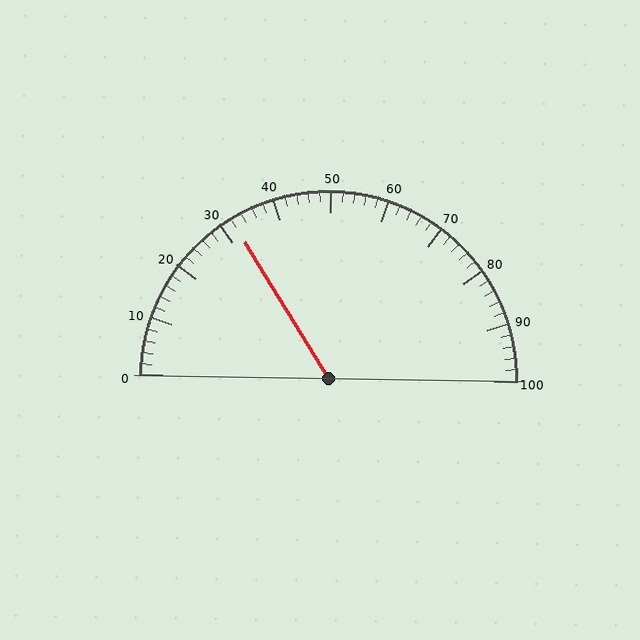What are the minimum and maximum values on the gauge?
The gauge ranges from 0 to 100.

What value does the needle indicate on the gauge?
The needle indicates approximately 32.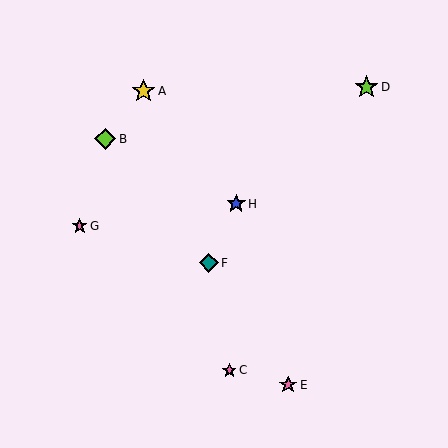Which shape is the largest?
The yellow star (labeled A) is the largest.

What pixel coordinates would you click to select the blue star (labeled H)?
Click at (236, 204) to select the blue star H.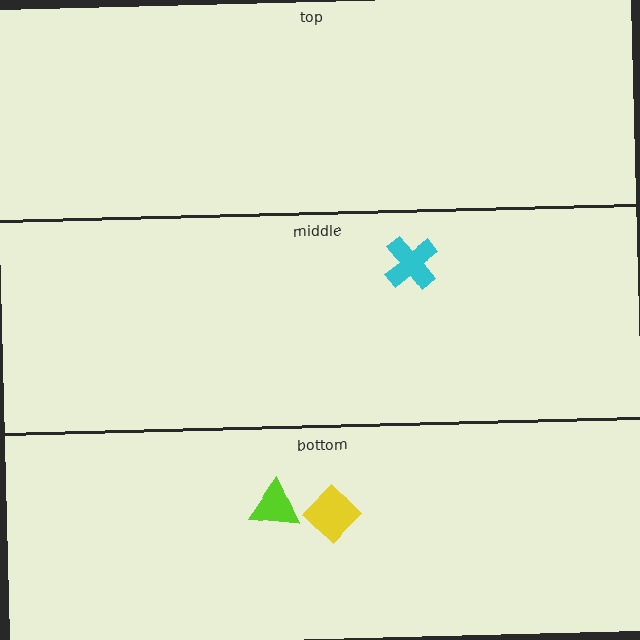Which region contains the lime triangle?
The bottom region.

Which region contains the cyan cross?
The middle region.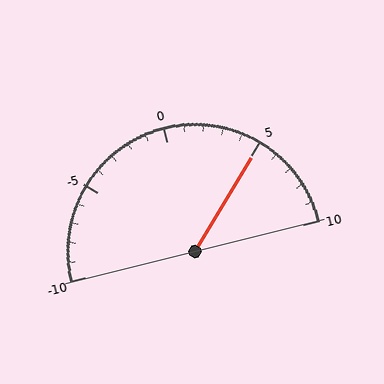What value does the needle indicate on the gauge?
The needle indicates approximately 5.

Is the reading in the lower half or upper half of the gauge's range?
The reading is in the upper half of the range (-10 to 10).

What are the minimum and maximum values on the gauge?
The gauge ranges from -10 to 10.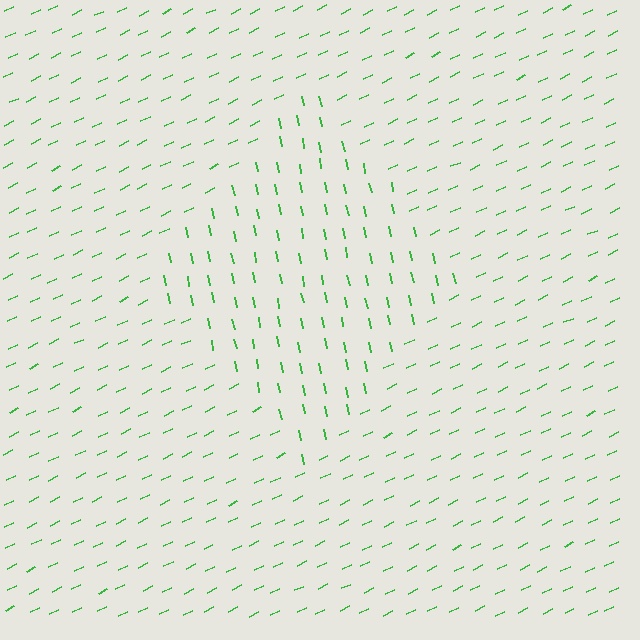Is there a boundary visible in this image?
Yes, there is a texture boundary formed by a change in line orientation.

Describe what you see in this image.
The image is filled with small green line segments. A diamond region in the image has lines oriented differently from the surrounding lines, creating a visible texture boundary.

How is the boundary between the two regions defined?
The boundary is defined purely by a change in line orientation (approximately 76 degrees difference). All lines are the same color and thickness.